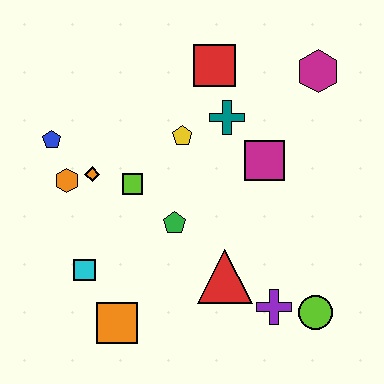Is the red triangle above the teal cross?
No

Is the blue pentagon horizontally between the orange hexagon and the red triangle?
No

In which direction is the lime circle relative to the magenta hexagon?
The lime circle is below the magenta hexagon.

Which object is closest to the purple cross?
The lime circle is closest to the purple cross.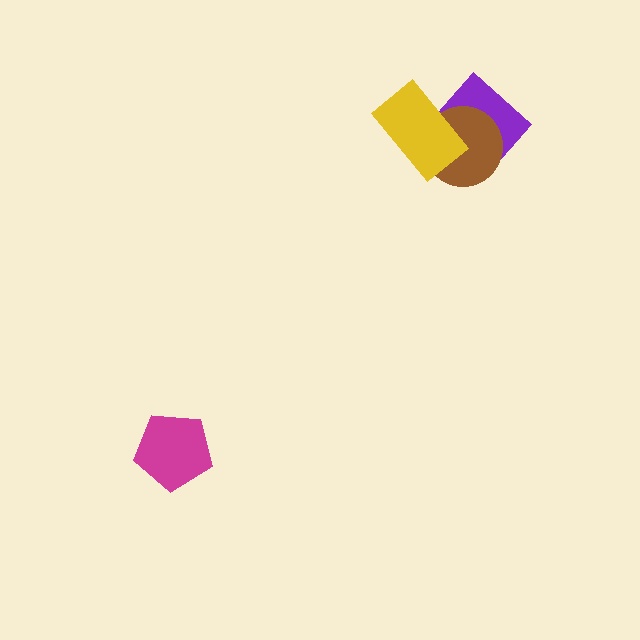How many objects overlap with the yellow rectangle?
2 objects overlap with the yellow rectangle.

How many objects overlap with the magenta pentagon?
0 objects overlap with the magenta pentagon.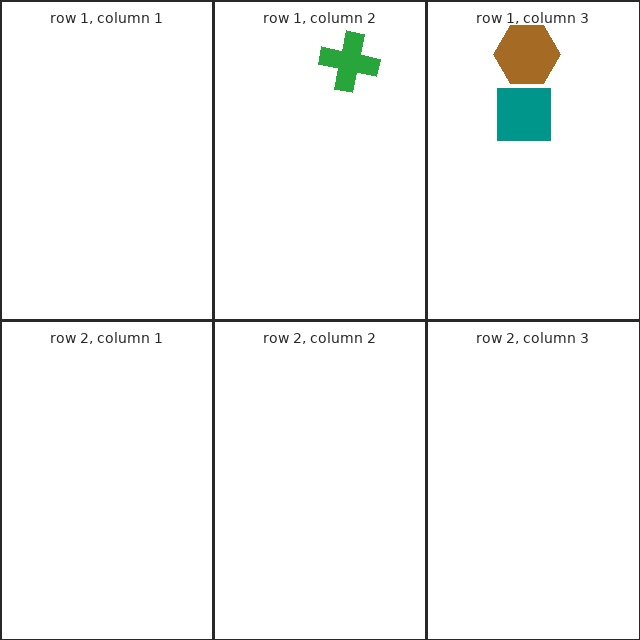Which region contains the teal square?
The row 1, column 3 region.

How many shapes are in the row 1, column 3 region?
2.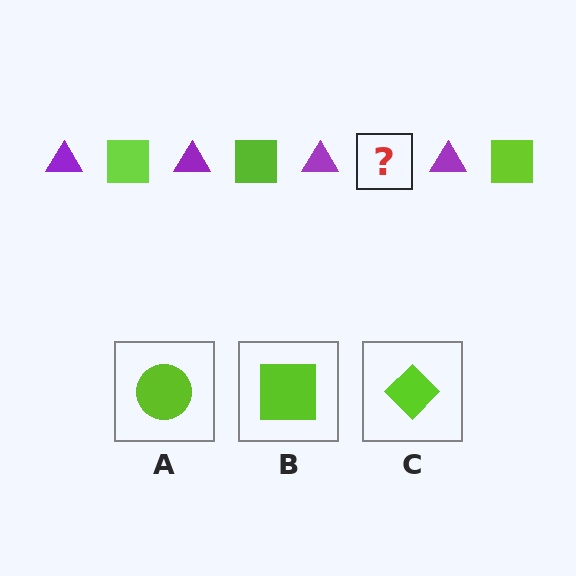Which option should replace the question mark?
Option B.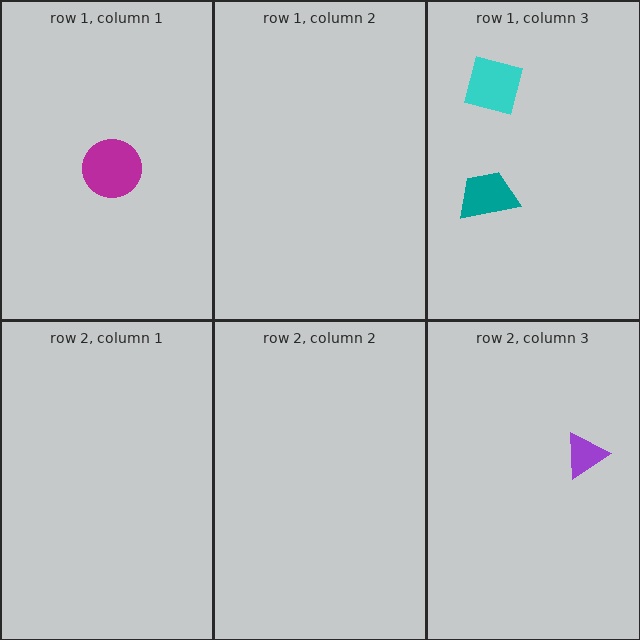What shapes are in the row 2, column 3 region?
The purple triangle.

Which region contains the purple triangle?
The row 2, column 3 region.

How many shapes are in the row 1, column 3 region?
2.